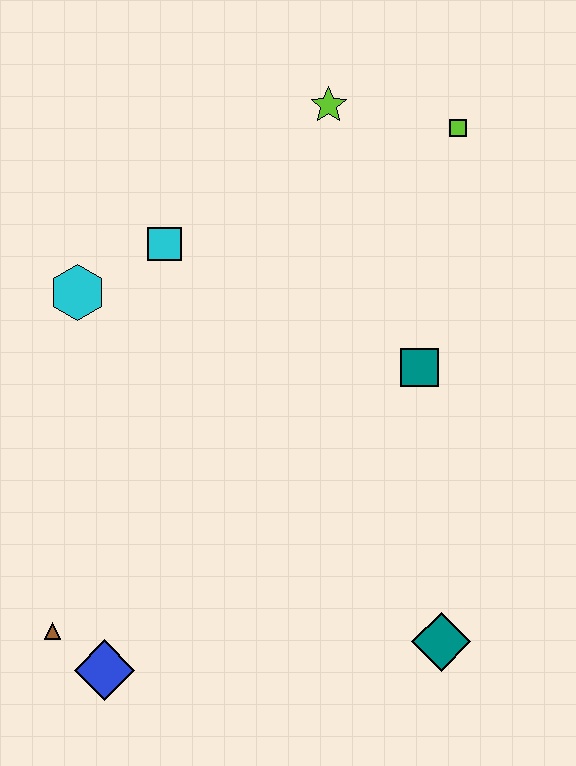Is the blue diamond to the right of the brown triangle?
Yes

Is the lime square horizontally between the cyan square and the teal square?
No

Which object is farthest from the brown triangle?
The lime square is farthest from the brown triangle.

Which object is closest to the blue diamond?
The brown triangle is closest to the blue diamond.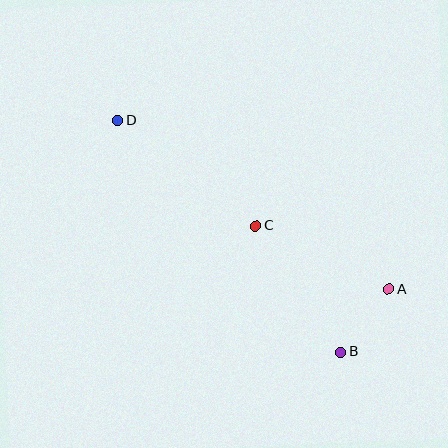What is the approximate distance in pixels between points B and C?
The distance between B and C is approximately 152 pixels.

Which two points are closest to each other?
Points A and B are closest to each other.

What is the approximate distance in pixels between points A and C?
The distance between A and C is approximately 148 pixels.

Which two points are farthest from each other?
Points B and D are farthest from each other.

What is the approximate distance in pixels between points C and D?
The distance between C and D is approximately 173 pixels.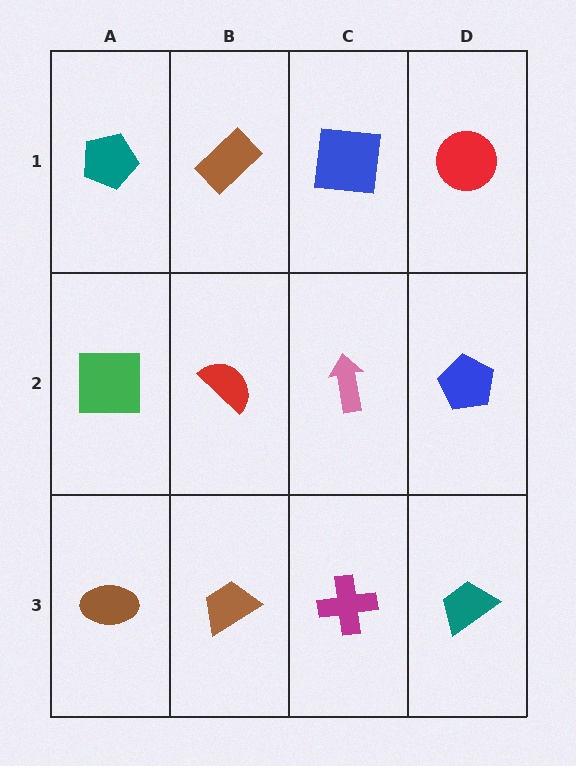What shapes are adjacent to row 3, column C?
A pink arrow (row 2, column C), a brown trapezoid (row 3, column B), a teal trapezoid (row 3, column D).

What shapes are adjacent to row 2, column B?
A brown rectangle (row 1, column B), a brown trapezoid (row 3, column B), a green square (row 2, column A), a pink arrow (row 2, column C).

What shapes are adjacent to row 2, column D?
A red circle (row 1, column D), a teal trapezoid (row 3, column D), a pink arrow (row 2, column C).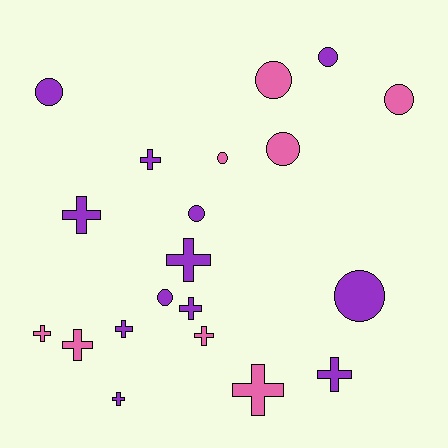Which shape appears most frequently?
Cross, with 11 objects.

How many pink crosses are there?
There are 4 pink crosses.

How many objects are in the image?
There are 20 objects.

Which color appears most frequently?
Purple, with 12 objects.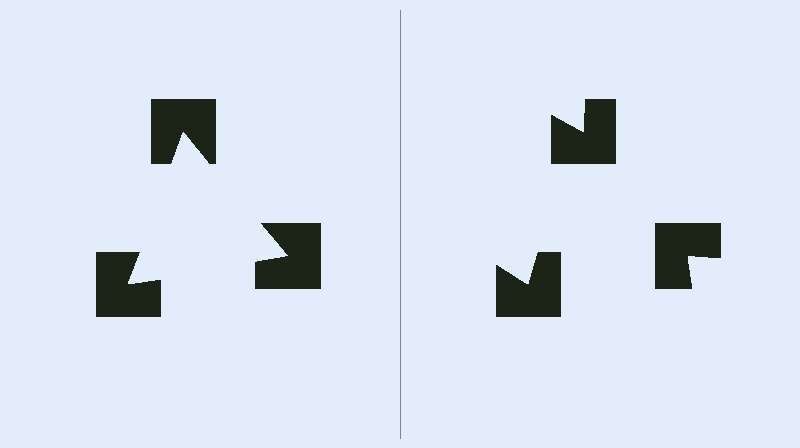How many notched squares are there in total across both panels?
6 — 3 on each side.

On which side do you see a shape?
An illusory triangle appears on the left side. On the right side the wedge cuts are rotated, so no coherent shape forms.